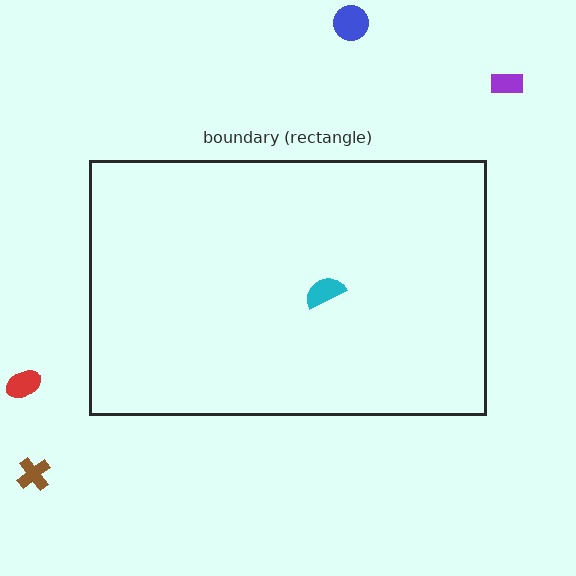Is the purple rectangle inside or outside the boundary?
Outside.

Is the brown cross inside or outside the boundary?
Outside.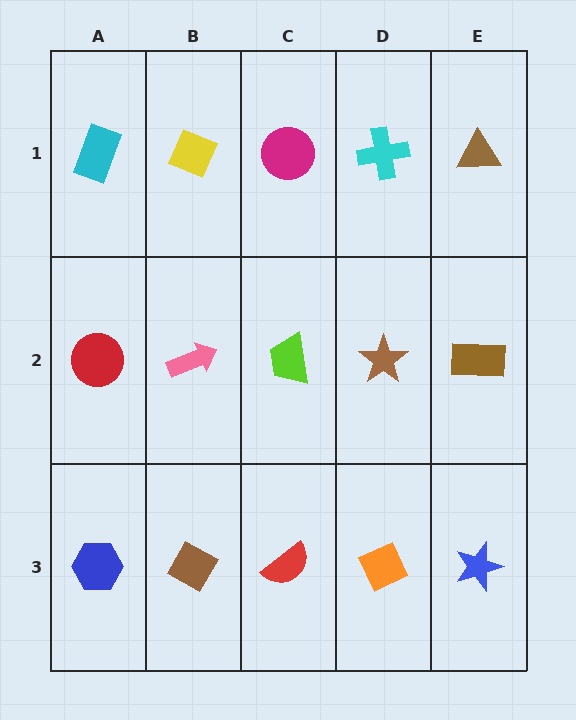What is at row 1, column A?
A cyan rectangle.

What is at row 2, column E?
A brown rectangle.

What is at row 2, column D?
A brown star.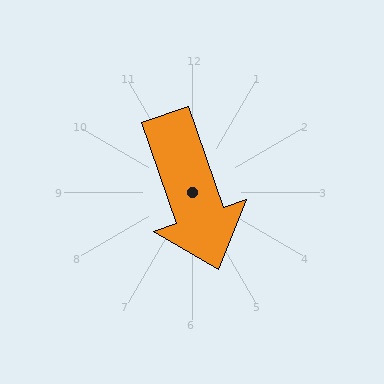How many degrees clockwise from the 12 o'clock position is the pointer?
Approximately 161 degrees.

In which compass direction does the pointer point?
South.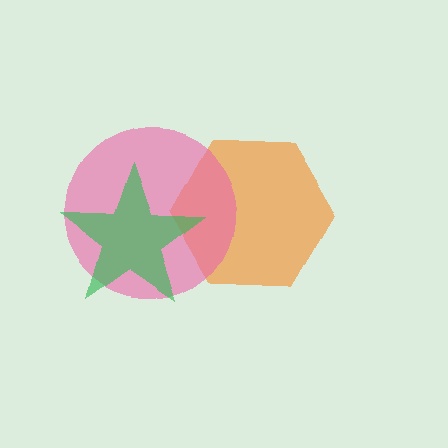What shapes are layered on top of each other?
The layered shapes are: an orange hexagon, a pink circle, a green star.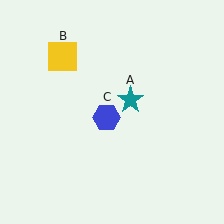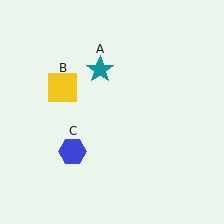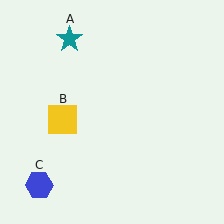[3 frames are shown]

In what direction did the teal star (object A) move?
The teal star (object A) moved up and to the left.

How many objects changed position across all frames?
3 objects changed position: teal star (object A), yellow square (object B), blue hexagon (object C).